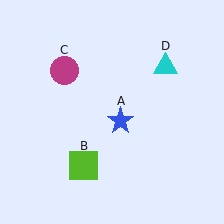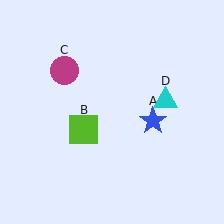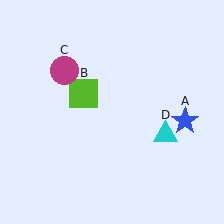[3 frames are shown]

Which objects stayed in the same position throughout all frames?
Magenta circle (object C) remained stationary.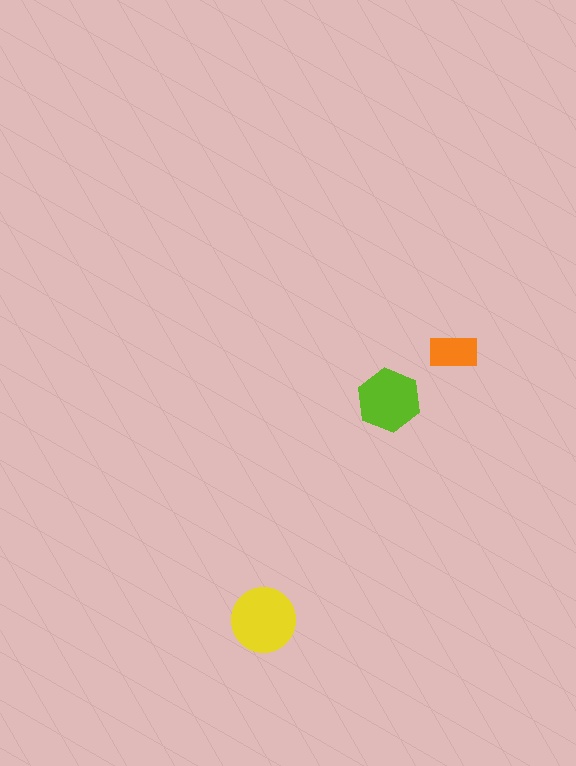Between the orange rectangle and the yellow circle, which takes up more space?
The yellow circle.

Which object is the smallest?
The orange rectangle.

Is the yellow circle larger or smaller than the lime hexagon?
Larger.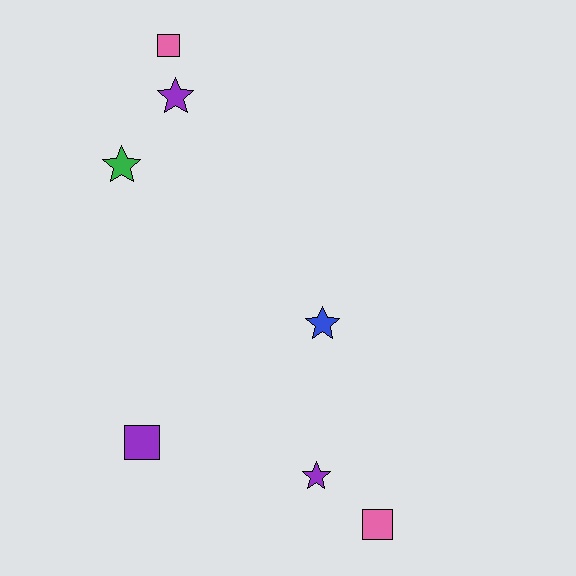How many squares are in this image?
There are 3 squares.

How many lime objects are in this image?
There are no lime objects.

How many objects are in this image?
There are 7 objects.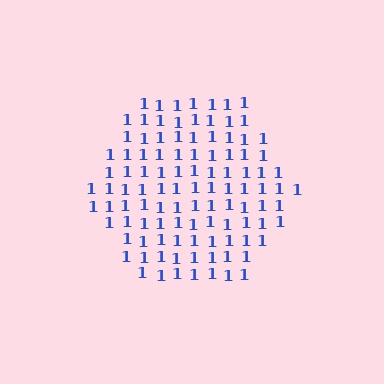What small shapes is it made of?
It is made of small digit 1's.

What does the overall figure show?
The overall figure shows a hexagon.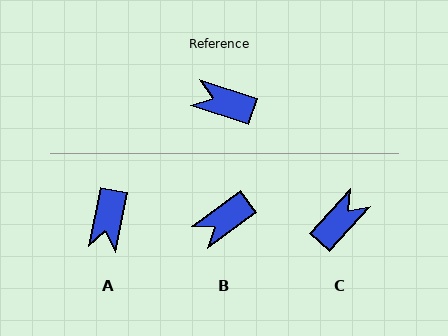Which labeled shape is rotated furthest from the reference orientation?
C, about 114 degrees away.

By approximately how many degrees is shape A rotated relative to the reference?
Approximately 96 degrees counter-clockwise.